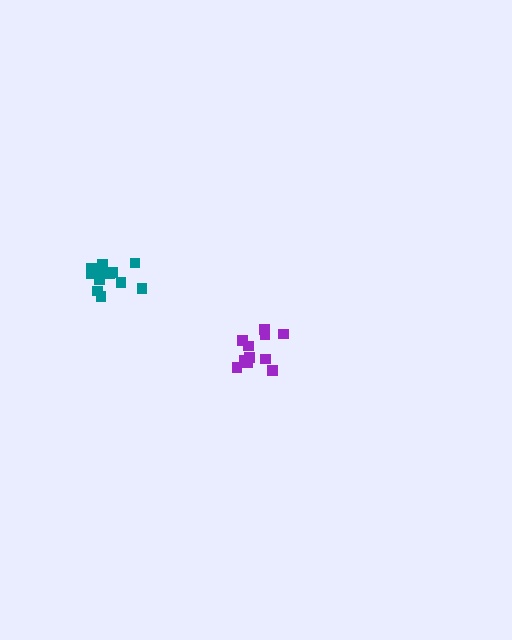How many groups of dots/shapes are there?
There are 2 groups.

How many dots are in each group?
Group 1: 11 dots, Group 2: 12 dots (23 total).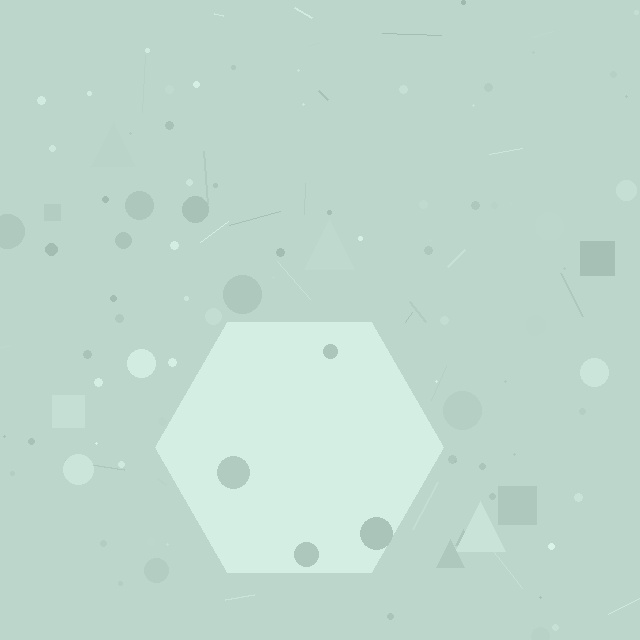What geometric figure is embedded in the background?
A hexagon is embedded in the background.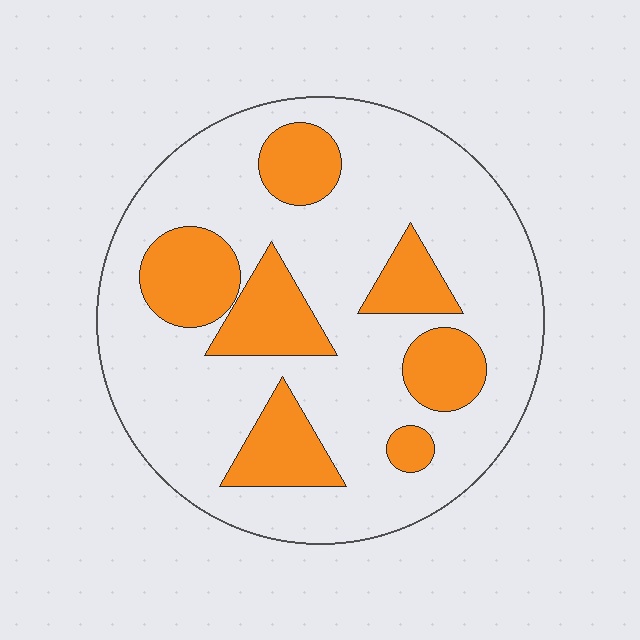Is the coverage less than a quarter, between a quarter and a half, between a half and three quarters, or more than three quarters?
Between a quarter and a half.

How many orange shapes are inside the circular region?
7.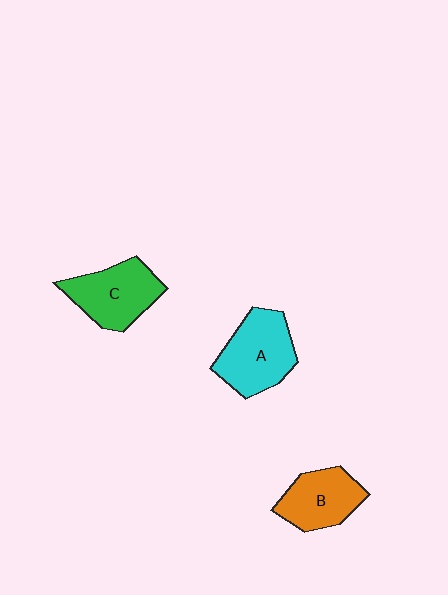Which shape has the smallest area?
Shape B (orange).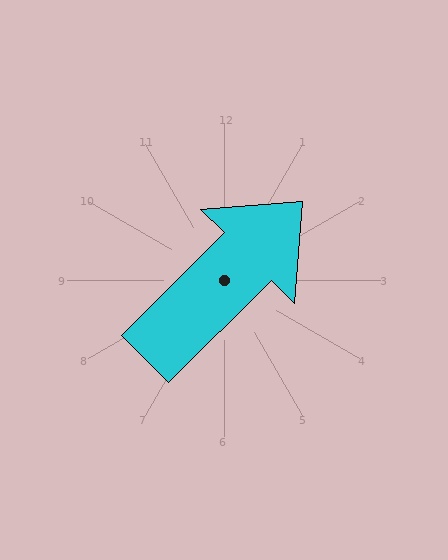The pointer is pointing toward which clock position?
Roughly 2 o'clock.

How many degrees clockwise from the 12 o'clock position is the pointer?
Approximately 45 degrees.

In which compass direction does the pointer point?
Northeast.